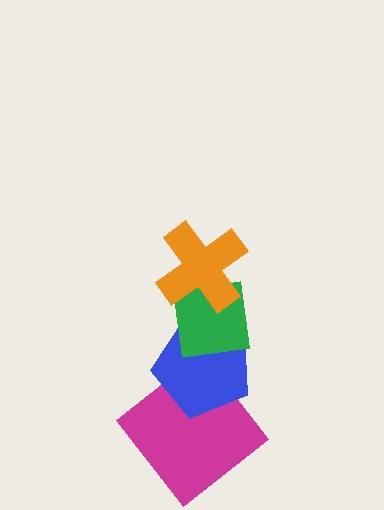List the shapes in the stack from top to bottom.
From top to bottom: the orange cross, the green square, the blue pentagon, the magenta diamond.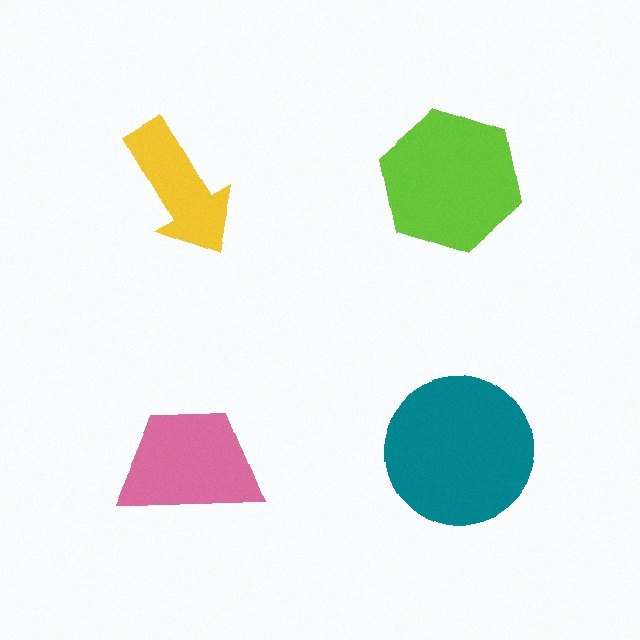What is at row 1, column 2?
A lime hexagon.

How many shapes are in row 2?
2 shapes.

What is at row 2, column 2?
A teal circle.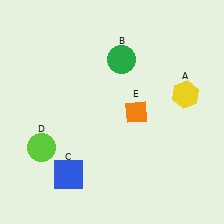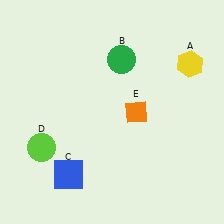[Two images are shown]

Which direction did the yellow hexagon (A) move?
The yellow hexagon (A) moved up.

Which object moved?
The yellow hexagon (A) moved up.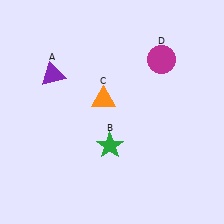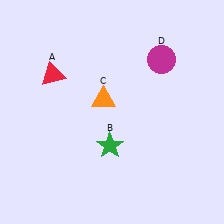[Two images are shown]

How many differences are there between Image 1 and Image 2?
There is 1 difference between the two images.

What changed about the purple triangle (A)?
In Image 1, A is purple. In Image 2, it changed to red.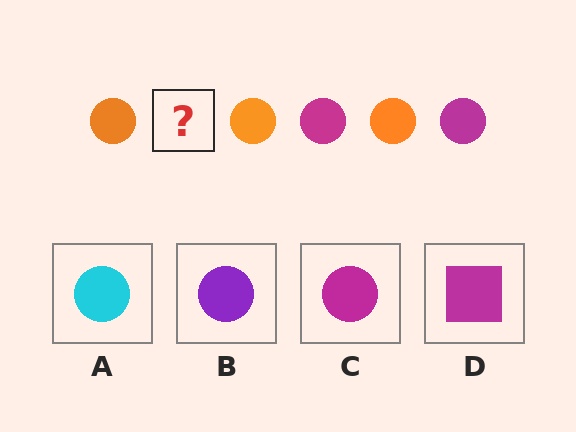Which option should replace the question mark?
Option C.